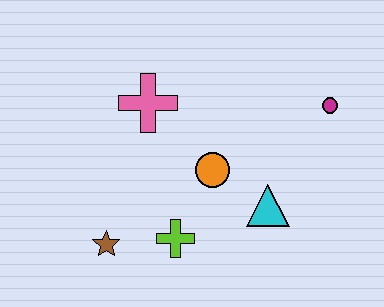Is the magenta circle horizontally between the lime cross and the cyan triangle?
No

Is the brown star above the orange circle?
No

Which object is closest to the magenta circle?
The cyan triangle is closest to the magenta circle.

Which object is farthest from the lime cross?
The magenta circle is farthest from the lime cross.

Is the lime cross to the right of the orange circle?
No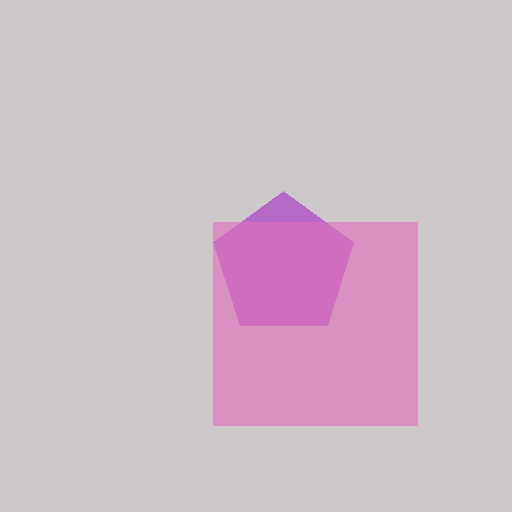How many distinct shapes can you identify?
There are 2 distinct shapes: a purple pentagon, a pink square.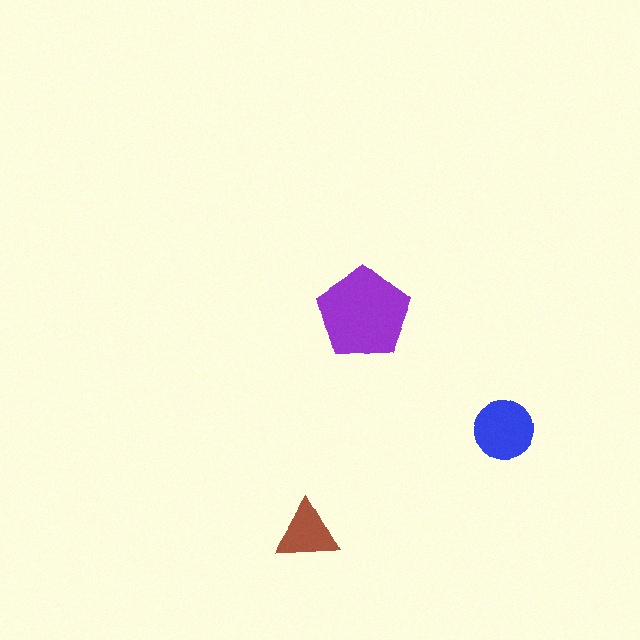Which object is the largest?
The purple pentagon.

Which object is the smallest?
The brown triangle.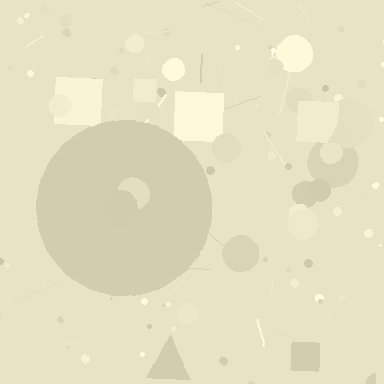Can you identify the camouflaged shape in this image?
The camouflaged shape is a circle.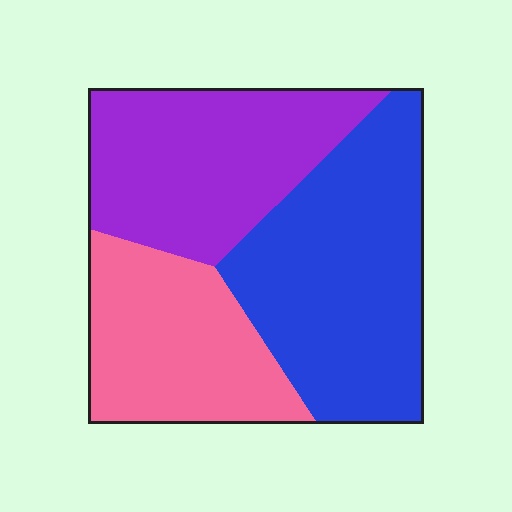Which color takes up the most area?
Blue, at roughly 40%.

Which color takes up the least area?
Pink, at roughly 25%.